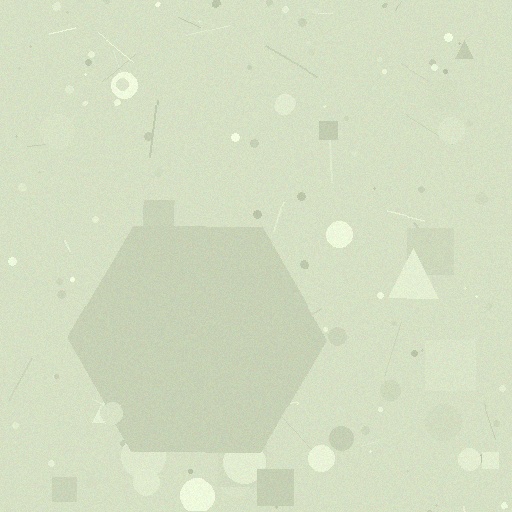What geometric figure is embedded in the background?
A hexagon is embedded in the background.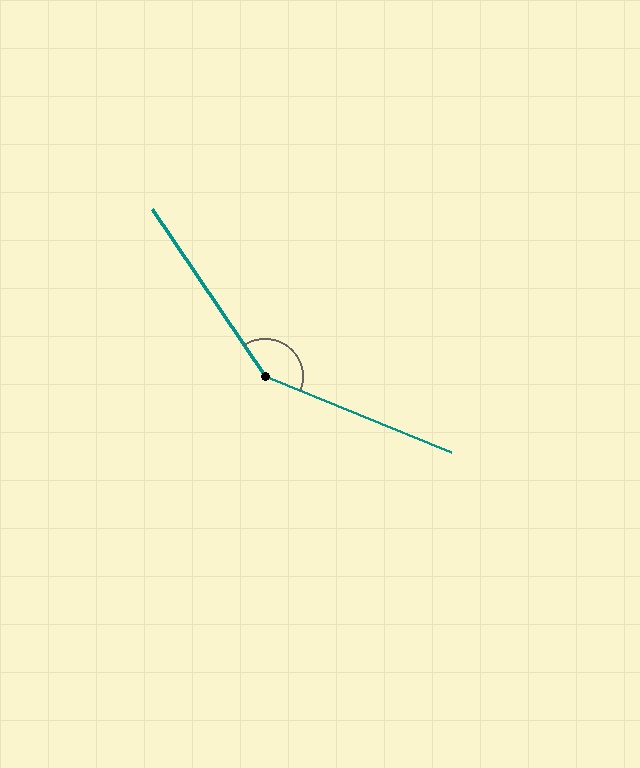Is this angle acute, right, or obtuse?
It is obtuse.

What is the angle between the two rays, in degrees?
Approximately 146 degrees.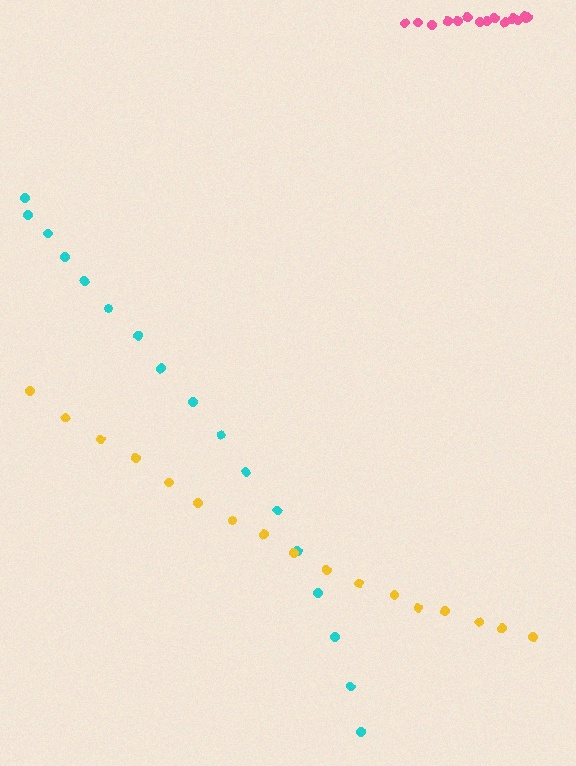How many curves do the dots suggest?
There are 3 distinct paths.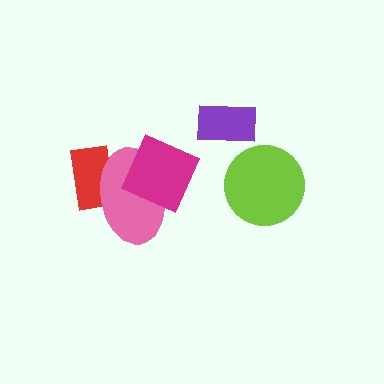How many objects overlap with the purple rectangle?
0 objects overlap with the purple rectangle.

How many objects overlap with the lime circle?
0 objects overlap with the lime circle.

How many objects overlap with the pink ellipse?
2 objects overlap with the pink ellipse.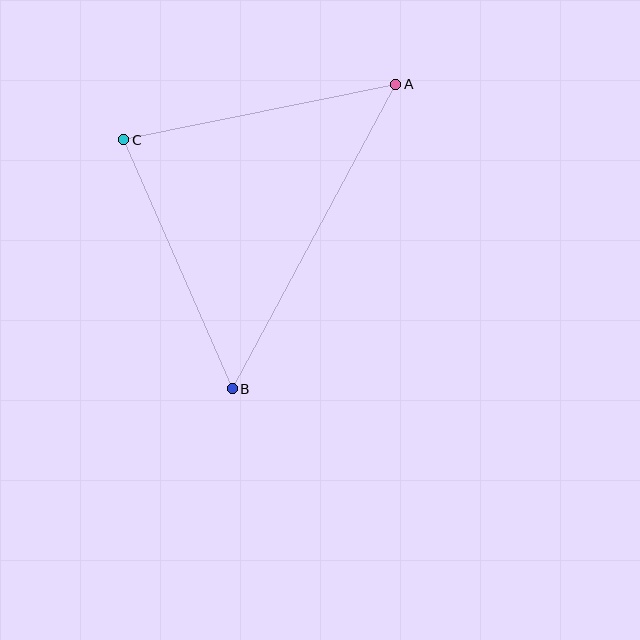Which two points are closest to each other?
Points B and C are closest to each other.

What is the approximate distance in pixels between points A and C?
The distance between A and C is approximately 278 pixels.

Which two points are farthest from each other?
Points A and B are farthest from each other.